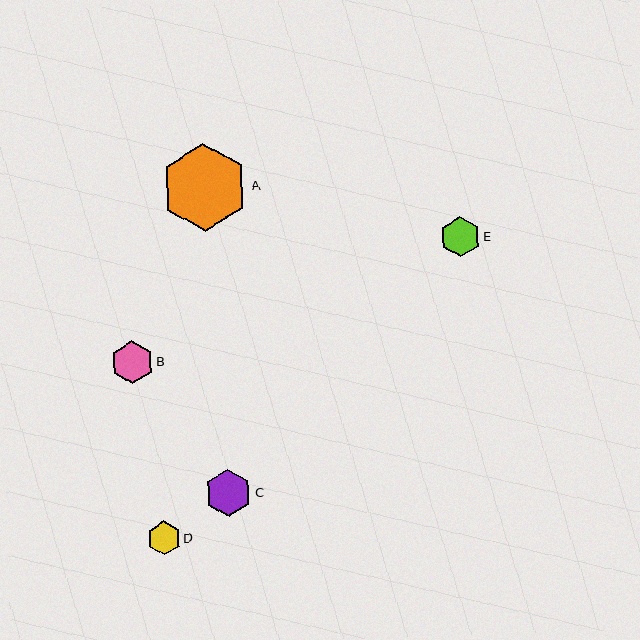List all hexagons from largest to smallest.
From largest to smallest: A, C, B, E, D.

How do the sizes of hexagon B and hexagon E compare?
Hexagon B and hexagon E are approximately the same size.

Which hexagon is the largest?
Hexagon A is the largest with a size of approximately 87 pixels.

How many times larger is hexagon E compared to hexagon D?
Hexagon E is approximately 1.2 times the size of hexagon D.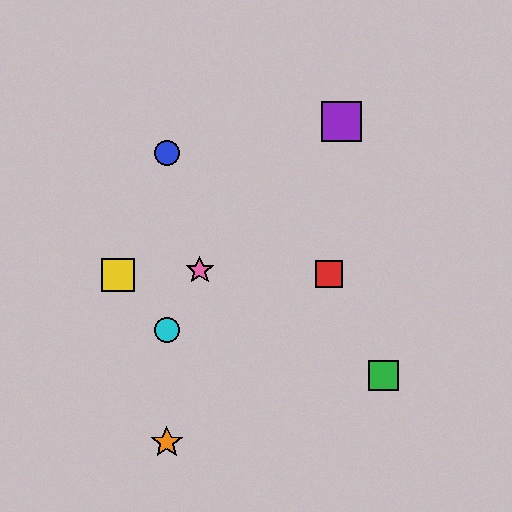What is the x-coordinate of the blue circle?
The blue circle is at x≈167.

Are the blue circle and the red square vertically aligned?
No, the blue circle is at x≈167 and the red square is at x≈329.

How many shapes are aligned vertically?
3 shapes (the blue circle, the orange star, the cyan circle) are aligned vertically.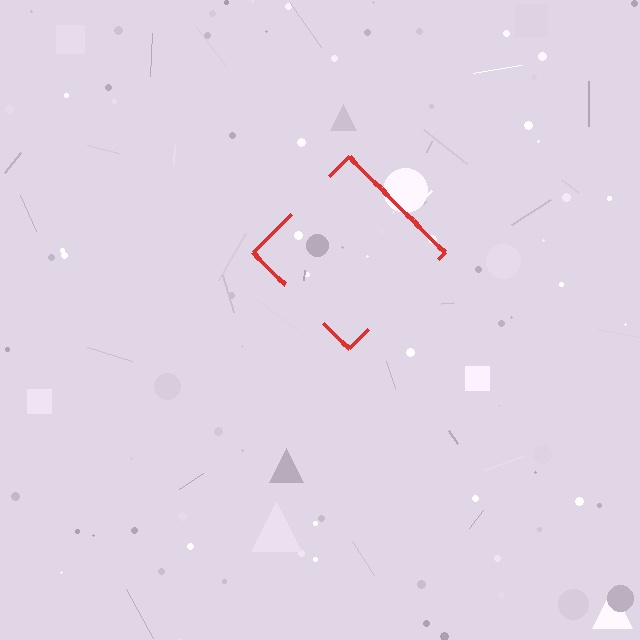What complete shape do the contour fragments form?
The contour fragments form a diamond.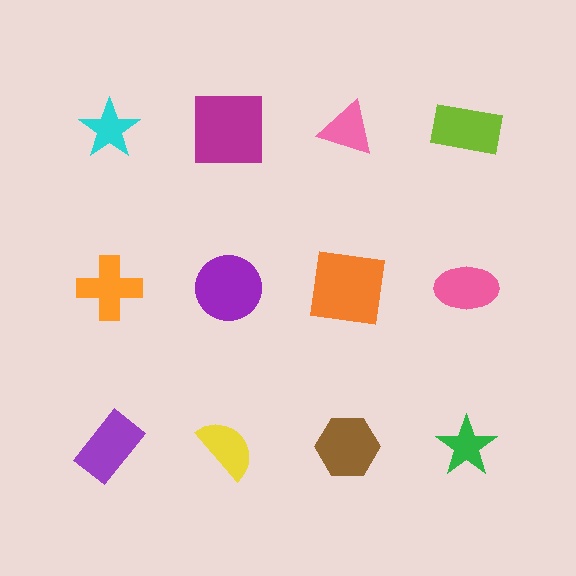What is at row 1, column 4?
A lime rectangle.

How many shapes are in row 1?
4 shapes.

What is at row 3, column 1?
A purple rectangle.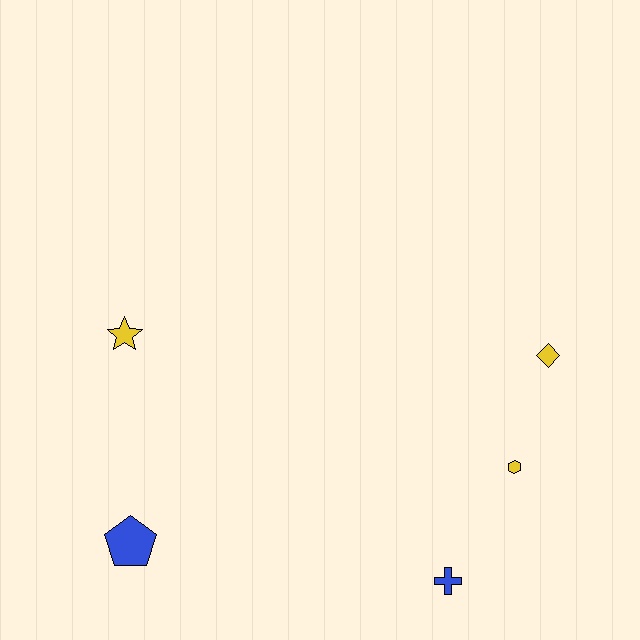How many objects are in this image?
There are 5 objects.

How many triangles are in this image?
There are no triangles.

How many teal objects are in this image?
There are no teal objects.